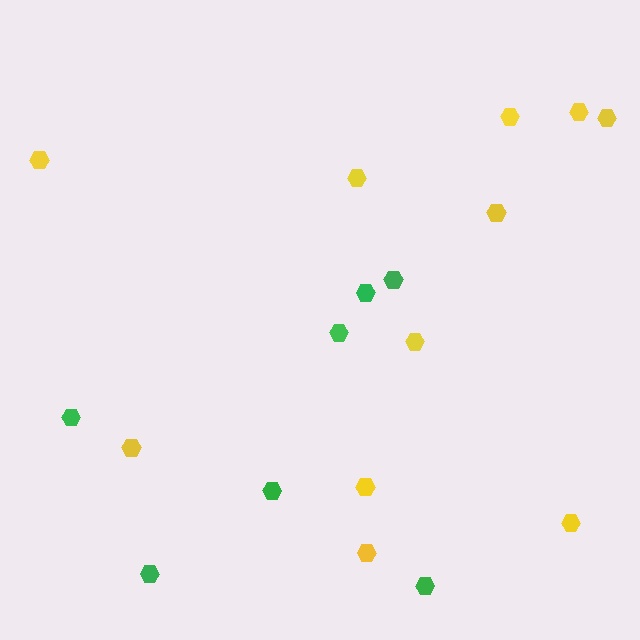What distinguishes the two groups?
There are 2 groups: one group of green hexagons (7) and one group of yellow hexagons (11).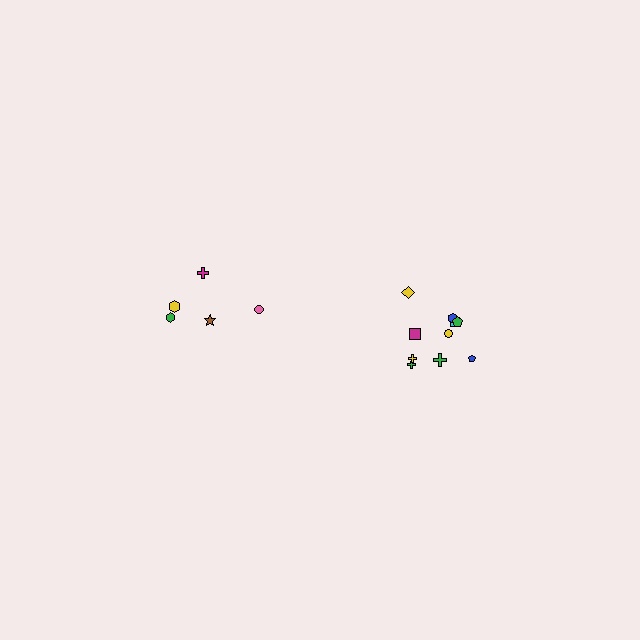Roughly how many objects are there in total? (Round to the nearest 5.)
Roughly 15 objects in total.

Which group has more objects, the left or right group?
The right group.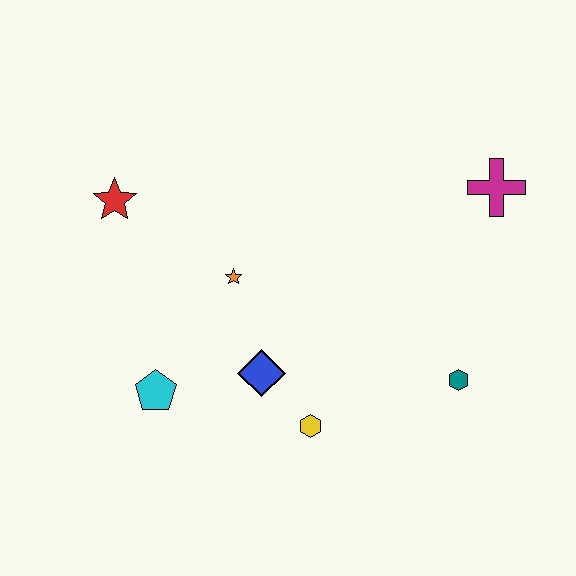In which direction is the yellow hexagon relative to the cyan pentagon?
The yellow hexagon is to the right of the cyan pentagon.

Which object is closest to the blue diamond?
The yellow hexagon is closest to the blue diamond.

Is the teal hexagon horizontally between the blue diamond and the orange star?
No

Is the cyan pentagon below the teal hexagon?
Yes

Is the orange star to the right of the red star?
Yes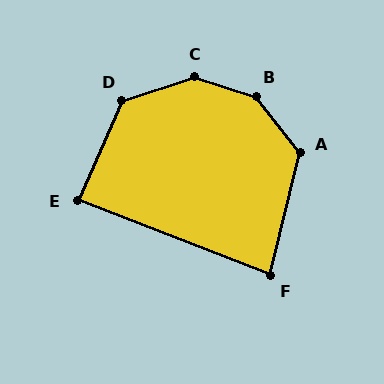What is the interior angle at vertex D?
Approximately 132 degrees (obtuse).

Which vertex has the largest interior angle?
B, at approximately 146 degrees.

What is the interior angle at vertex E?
Approximately 87 degrees (approximately right).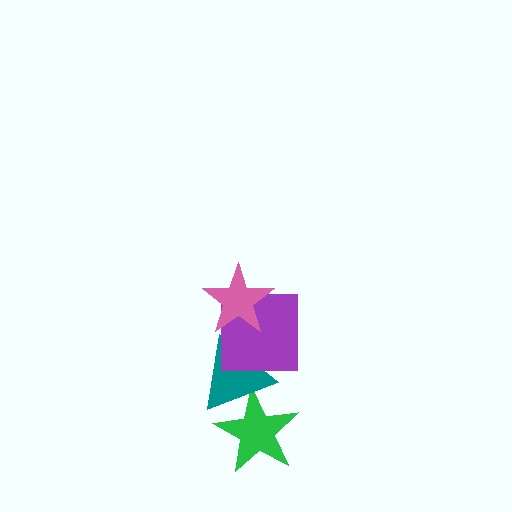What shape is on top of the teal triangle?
The purple square is on top of the teal triangle.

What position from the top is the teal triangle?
The teal triangle is 3rd from the top.